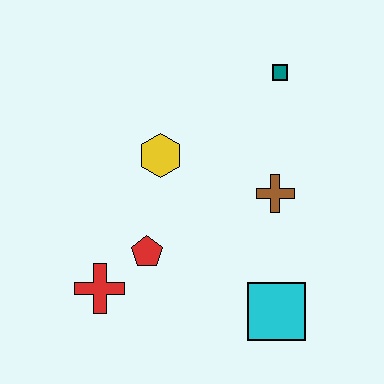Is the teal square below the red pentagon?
No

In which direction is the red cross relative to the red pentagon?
The red cross is to the left of the red pentagon.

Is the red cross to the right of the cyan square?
No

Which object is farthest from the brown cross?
The red cross is farthest from the brown cross.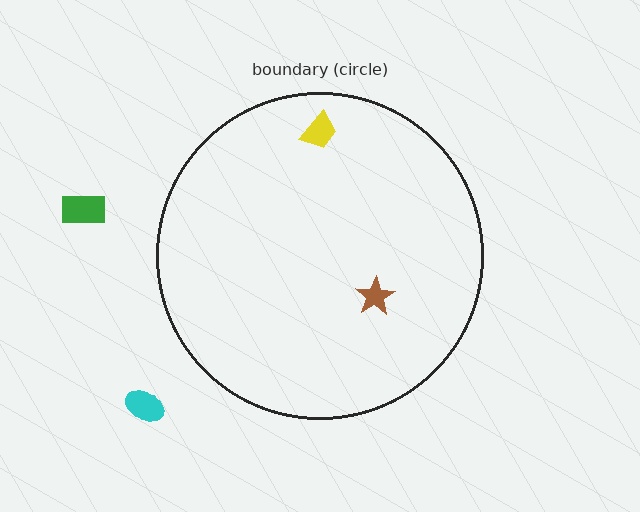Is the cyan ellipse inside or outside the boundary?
Outside.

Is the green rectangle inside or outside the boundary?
Outside.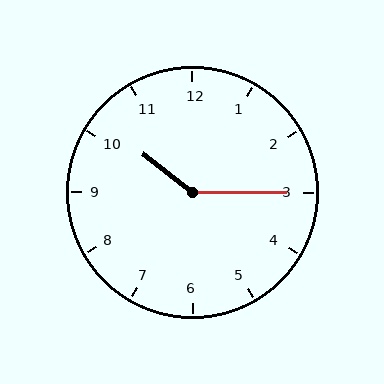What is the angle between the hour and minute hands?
Approximately 142 degrees.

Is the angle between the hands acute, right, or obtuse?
It is obtuse.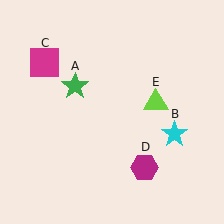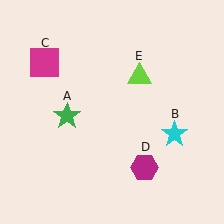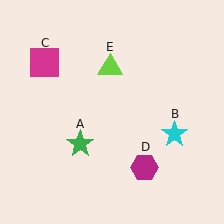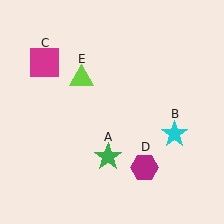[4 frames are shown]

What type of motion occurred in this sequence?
The green star (object A), lime triangle (object E) rotated counterclockwise around the center of the scene.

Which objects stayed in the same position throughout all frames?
Cyan star (object B) and magenta square (object C) and magenta hexagon (object D) remained stationary.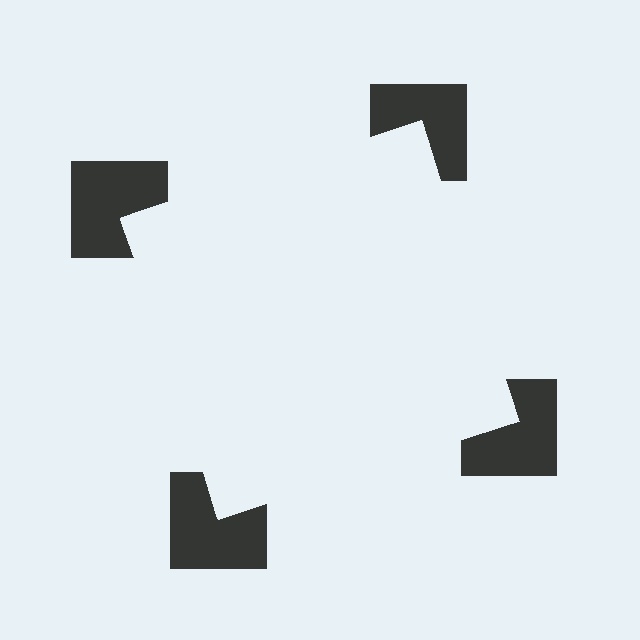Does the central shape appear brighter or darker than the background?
It typically appears slightly brighter than the background, even though no actual brightness change is drawn.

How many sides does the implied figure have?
4 sides.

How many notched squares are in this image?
There are 4 — one at each vertex of the illusory square.